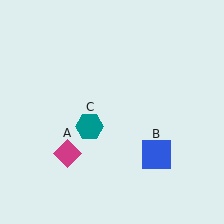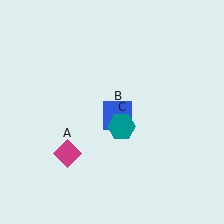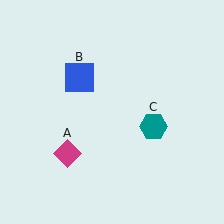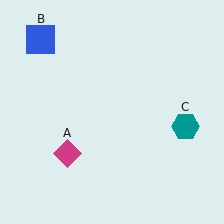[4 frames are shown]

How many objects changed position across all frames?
2 objects changed position: blue square (object B), teal hexagon (object C).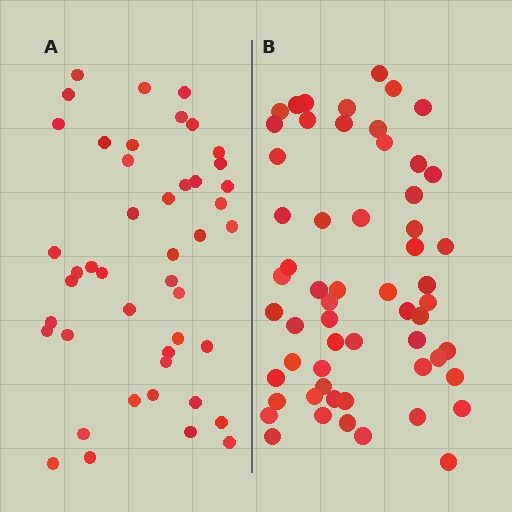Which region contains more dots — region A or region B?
Region B (the right region) has more dots.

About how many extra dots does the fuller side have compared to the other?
Region B has approximately 15 more dots than region A.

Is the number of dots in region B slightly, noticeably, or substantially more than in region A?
Region B has noticeably more, but not dramatically so. The ratio is roughly 1.3 to 1.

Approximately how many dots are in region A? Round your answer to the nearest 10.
About 40 dots. (The exact count is 45, which rounds to 40.)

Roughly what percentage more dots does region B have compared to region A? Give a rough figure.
About 30% more.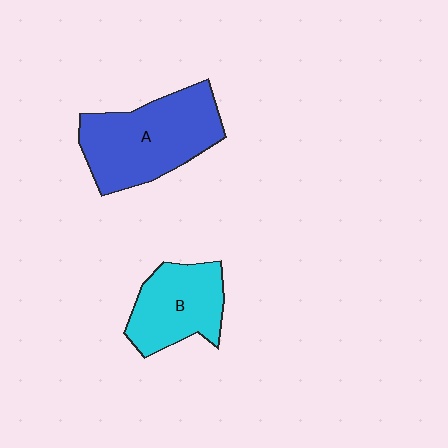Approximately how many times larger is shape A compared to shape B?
Approximately 1.4 times.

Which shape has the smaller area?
Shape B (cyan).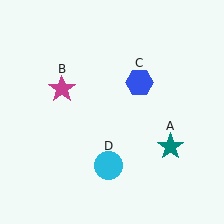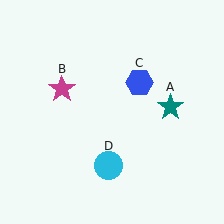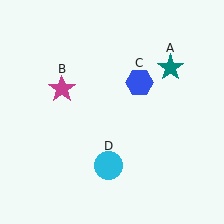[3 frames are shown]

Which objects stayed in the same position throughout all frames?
Magenta star (object B) and blue hexagon (object C) and cyan circle (object D) remained stationary.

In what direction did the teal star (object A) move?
The teal star (object A) moved up.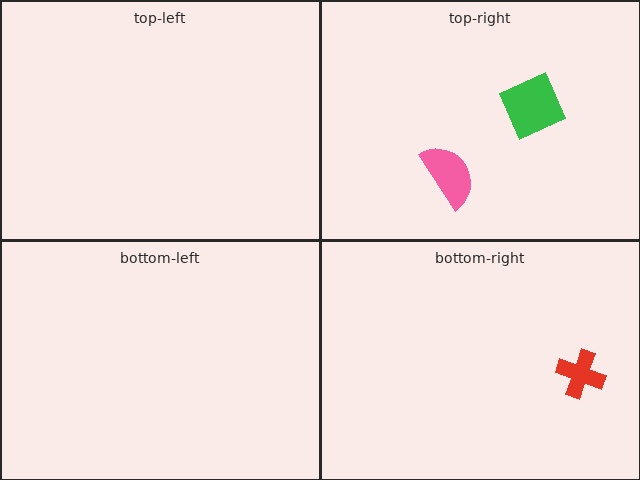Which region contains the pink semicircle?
The top-right region.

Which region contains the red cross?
The bottom-right region.